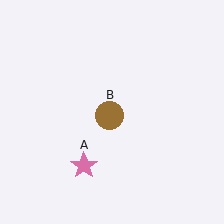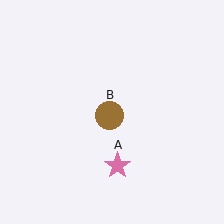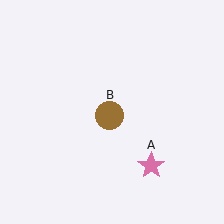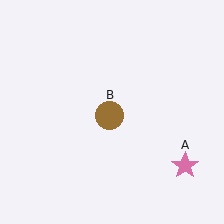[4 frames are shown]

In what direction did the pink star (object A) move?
The pink star (object A) moved right.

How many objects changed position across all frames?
1 object changed position: pink star (object A).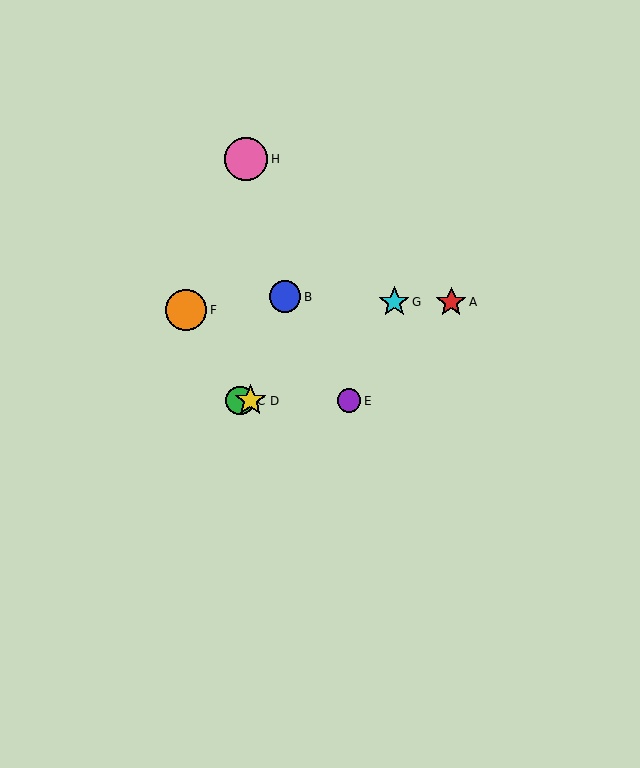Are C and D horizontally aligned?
Yes, both are at y≈401.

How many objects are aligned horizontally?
3 objects (C, D, E) are aligned horizontally.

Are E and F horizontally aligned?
No, E is at y≈401 and F is at y≈310.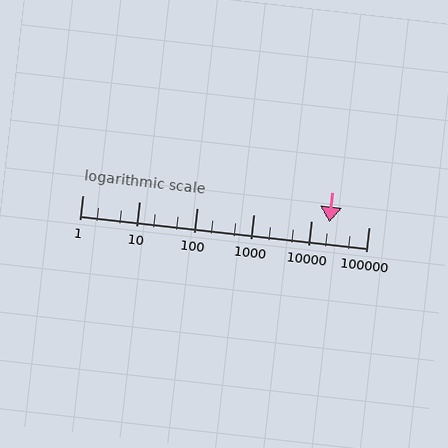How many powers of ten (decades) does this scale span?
The scale spans 5 decades, from 1 to 100000.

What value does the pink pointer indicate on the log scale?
The pointer indicates approximately 21000.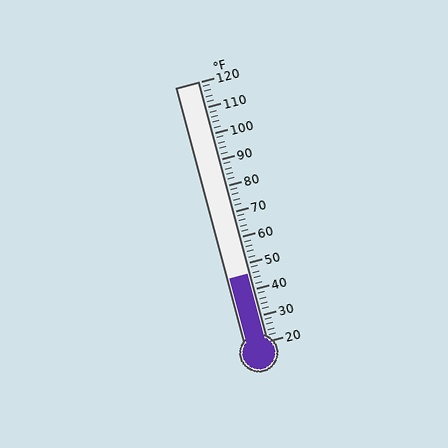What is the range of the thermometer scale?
The thermometer scale ranges from 20°F to 120°F.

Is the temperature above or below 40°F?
The temperature is above 40°F.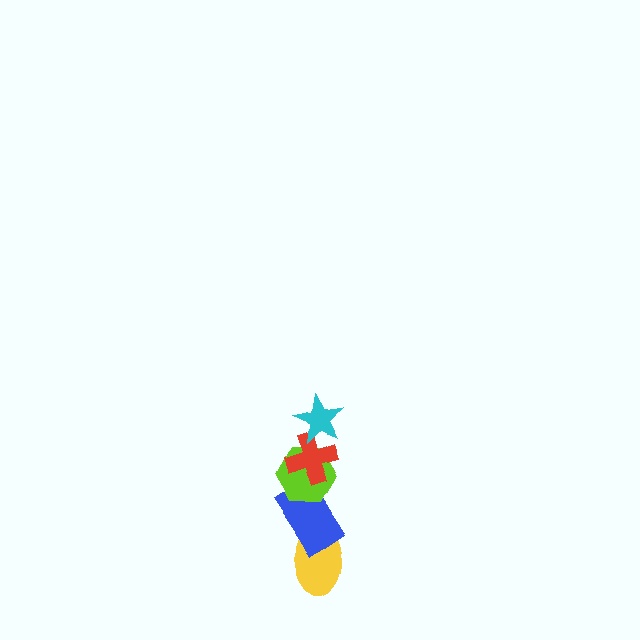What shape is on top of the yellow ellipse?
The blue rectangle is on top of the yellow ellipse.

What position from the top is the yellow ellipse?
The yellow ellipse is 5th from the top.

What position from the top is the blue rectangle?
The blue rectangle is 4th from the top.